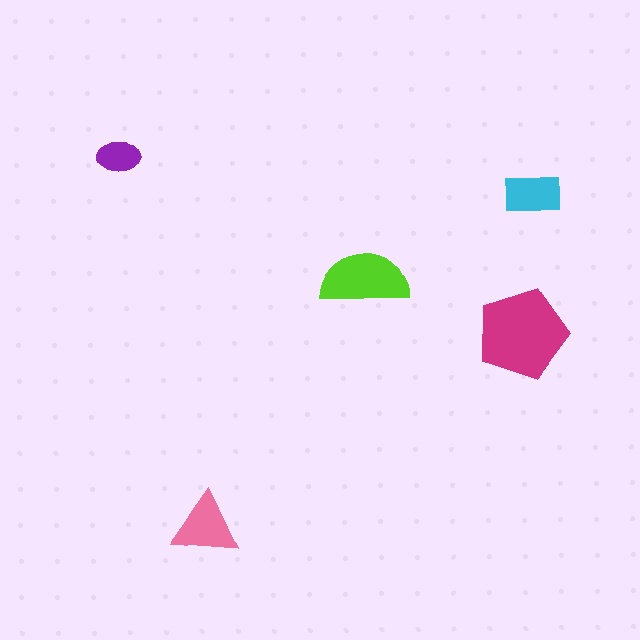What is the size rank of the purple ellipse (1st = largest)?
5th.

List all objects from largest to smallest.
The magenta pentagon, the lime semicircle, the pink triangle, the cyan rectangle, the purple ellipse.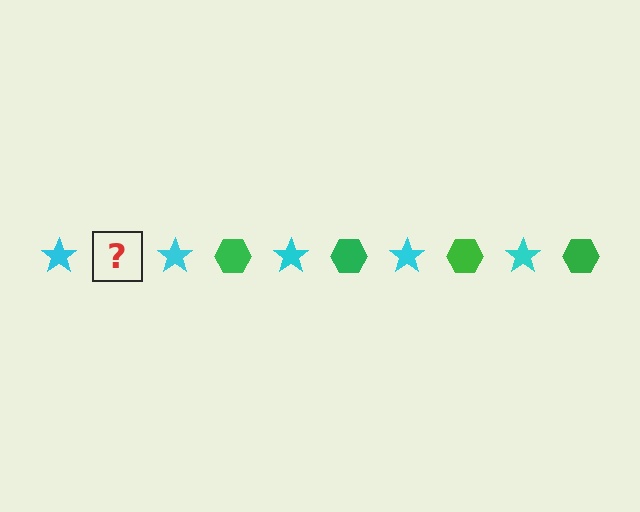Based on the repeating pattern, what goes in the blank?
The blank should be a green hexagon.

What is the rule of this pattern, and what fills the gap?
The rule is that the pattern alternates between cyan star and green hexagon. The gap should be filled with a green hexagon.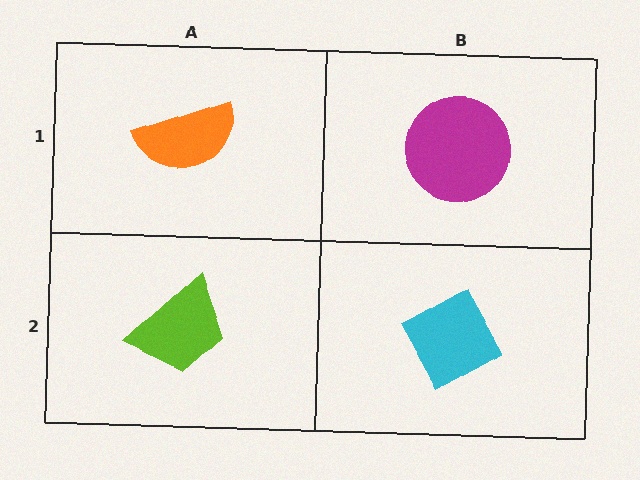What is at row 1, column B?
A magenta circle.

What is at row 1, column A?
An orange semicircle.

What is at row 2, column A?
A lime trapezoid.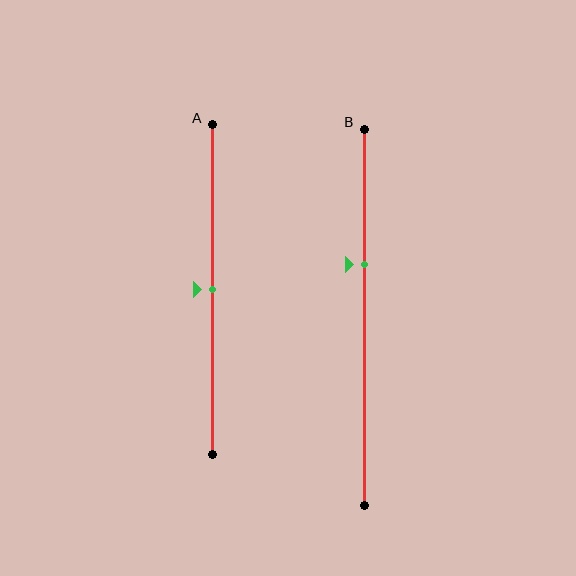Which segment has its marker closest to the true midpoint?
Segment A has its marker closest to the true midpoint.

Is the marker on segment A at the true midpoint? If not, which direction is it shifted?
Yes, the marker on segment A is at the true midpoint.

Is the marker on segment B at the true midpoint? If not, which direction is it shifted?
No, the marker on segment B is shifted upward by about 14% of the segment length.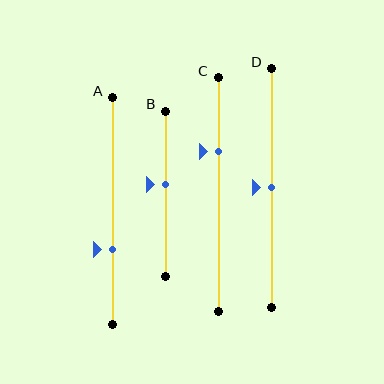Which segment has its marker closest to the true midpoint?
Segment D has its marker closest to the true midpoint.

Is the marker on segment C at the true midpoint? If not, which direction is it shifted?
No, the marker on segment C is shifted upward by about 19% of the segment length.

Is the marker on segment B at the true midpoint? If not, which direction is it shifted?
No, the marker on segment B is shifted upward by about 6% of the segment length.